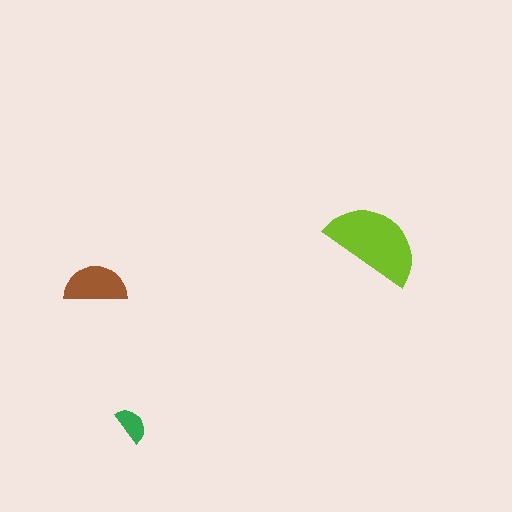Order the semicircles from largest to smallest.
the lime one, the brown one, the green one.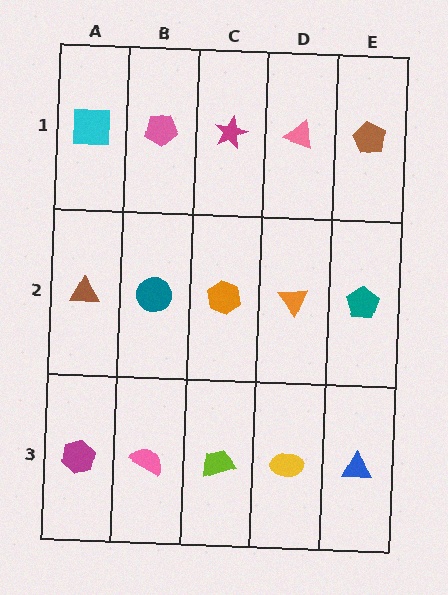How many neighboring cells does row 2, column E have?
3.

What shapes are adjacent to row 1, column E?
A teal pentagon (row 2, column E), a pink triangle (row 1, column D).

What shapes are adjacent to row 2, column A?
A cyan square (row 1, column A), a magenta hexagon (row 3, column A), a teal circle (row 2, column B).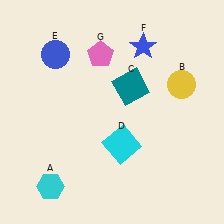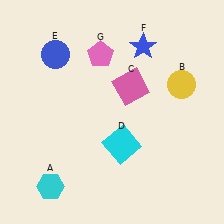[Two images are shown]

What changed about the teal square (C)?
In Image 1, C is teal. In Image 2, it changed to pink.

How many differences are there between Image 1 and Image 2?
There is 1 difference between the two images.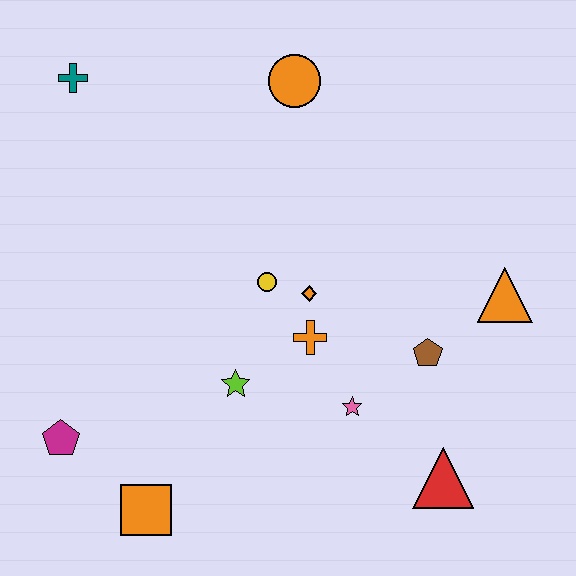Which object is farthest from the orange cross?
The teal cross is farthest from the orange cross.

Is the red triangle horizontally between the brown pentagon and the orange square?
No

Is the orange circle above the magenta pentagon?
Yes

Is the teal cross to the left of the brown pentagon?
Yes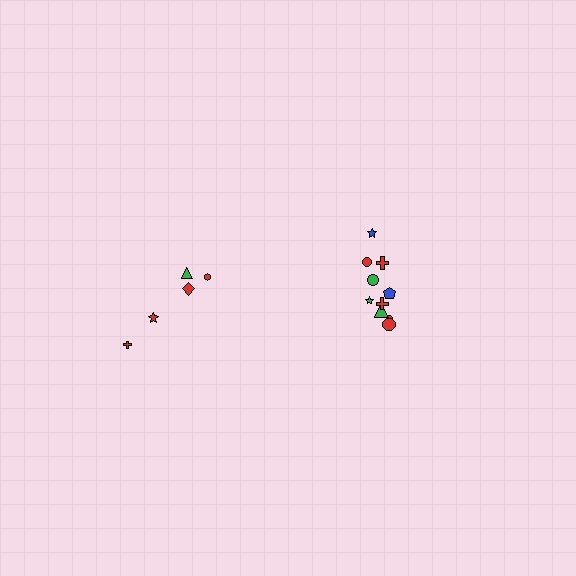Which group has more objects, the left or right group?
The right group.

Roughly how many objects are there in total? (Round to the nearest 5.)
Roughly 15 objects in total.